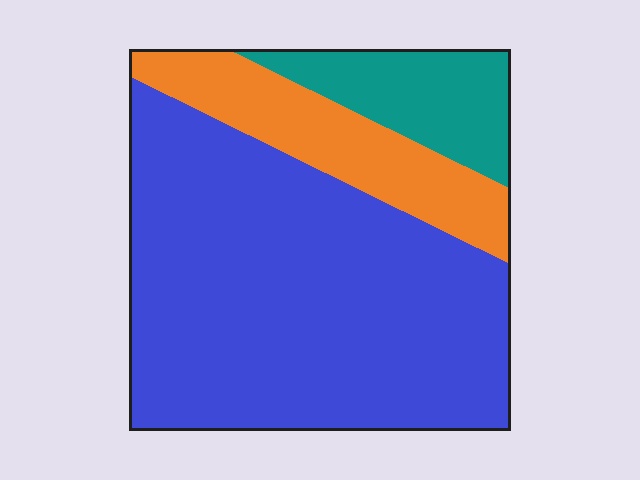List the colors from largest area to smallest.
From largest to smallest: blue, orange, teal.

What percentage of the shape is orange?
Orange covers 18% of the shape.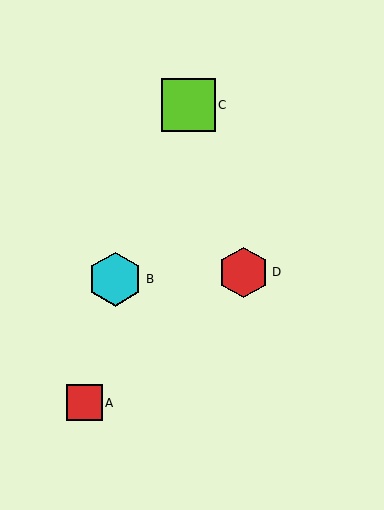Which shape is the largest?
The cyan hexagon (labeled B) is the largest.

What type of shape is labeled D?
Shape D is a red hexagon.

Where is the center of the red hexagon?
The center of the red hexagon is at (243, 272).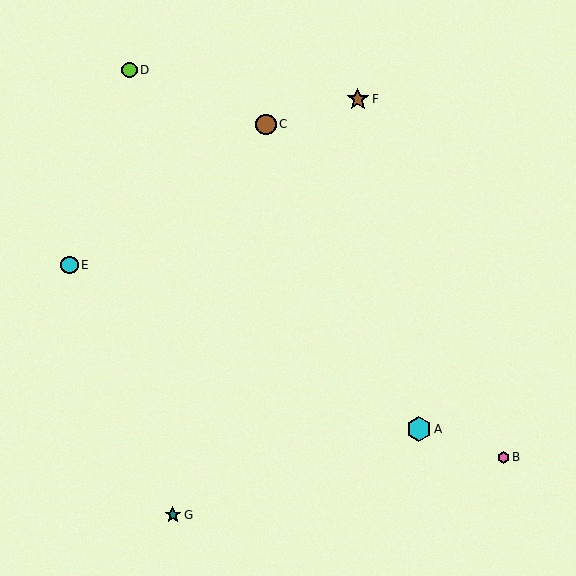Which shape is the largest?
The cyan hexagon (labeled A) is the largest.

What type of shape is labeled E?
Shape E is a cyan circle.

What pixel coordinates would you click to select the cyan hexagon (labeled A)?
Click at (419, 429) to select the cyan hexagon A.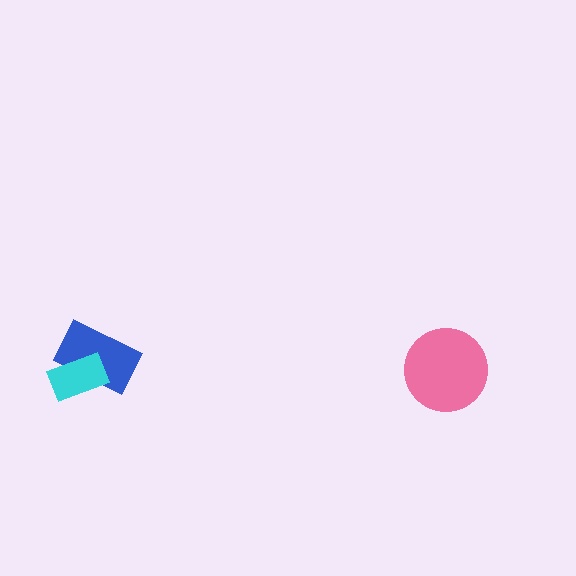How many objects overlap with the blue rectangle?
1 object overlaps with the blue rectangle.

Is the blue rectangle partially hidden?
Yes, it is partially covered by another shape.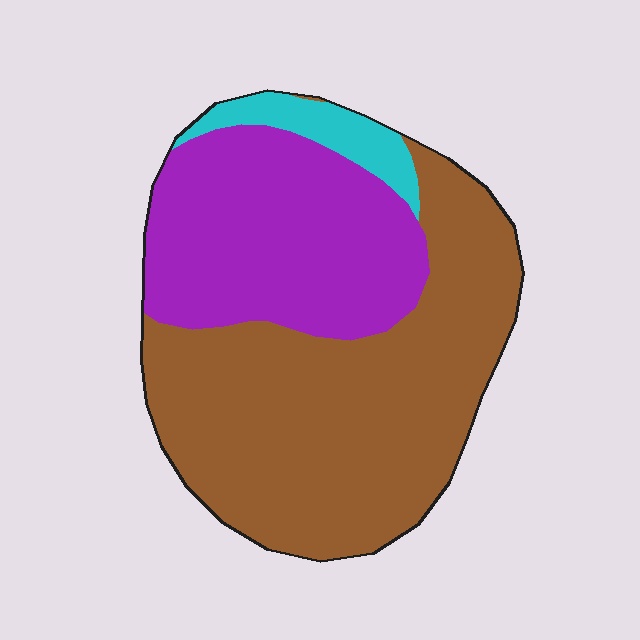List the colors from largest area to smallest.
From largest to smallest: brown, purple, cyan.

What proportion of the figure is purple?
Purple covers 35% of the figure.